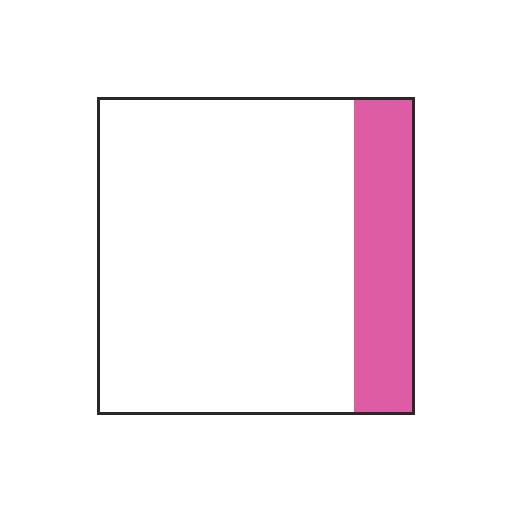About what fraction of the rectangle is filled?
About one fifth (1/5).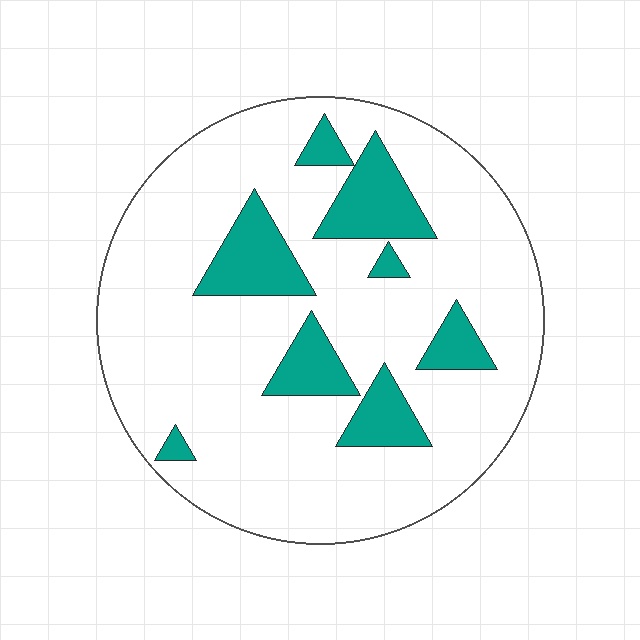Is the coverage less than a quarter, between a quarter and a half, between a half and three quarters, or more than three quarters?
Less than a quarter.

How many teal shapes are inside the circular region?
8.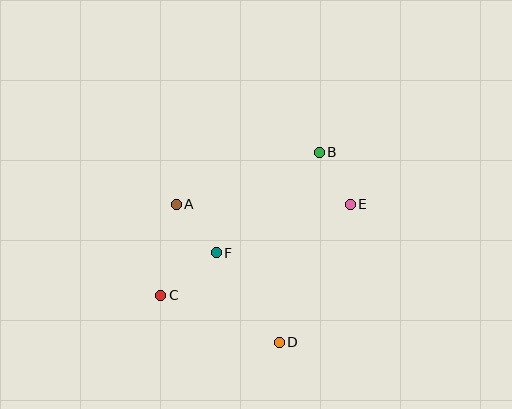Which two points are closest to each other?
Points B and E are closest to each other.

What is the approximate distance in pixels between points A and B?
The distance between A and B is approximately 152 pixels.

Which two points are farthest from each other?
Points B and C are farthest from each other.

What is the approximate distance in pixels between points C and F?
The distance between C and F is approximately 70 pixels.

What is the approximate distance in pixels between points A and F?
The distance between A and F is approximately 62 pixels.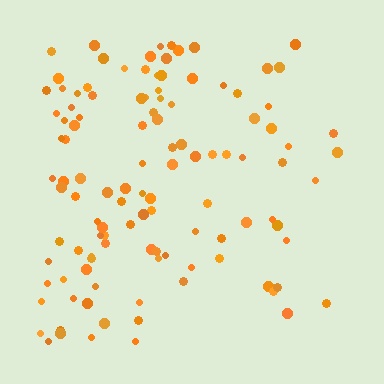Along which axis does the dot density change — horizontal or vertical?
Horizontal.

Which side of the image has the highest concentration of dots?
The left.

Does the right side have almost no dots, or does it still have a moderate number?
Still a moderate number, just noticeably fewer than the left.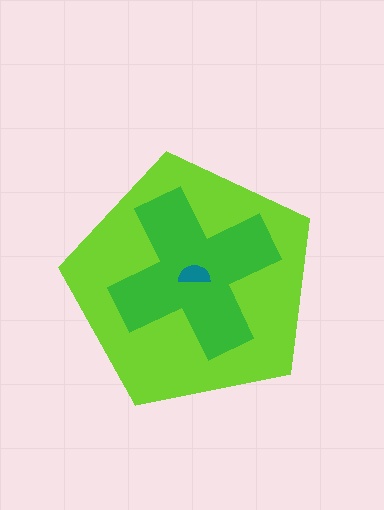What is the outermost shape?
The lime pentagon.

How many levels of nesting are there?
3.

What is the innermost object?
The teal semicircle.